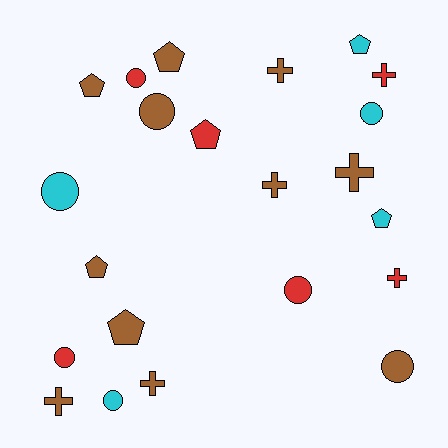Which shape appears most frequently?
Circle, with 8 objects.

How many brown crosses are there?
There are 5 brown crosses.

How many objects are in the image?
There are 22 objects.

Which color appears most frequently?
Brown, with 11 objects.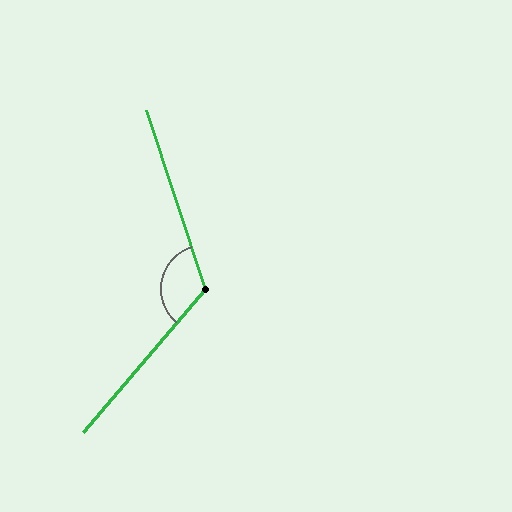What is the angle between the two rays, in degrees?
Approximately 121 degrees.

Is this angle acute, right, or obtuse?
It is obtuse.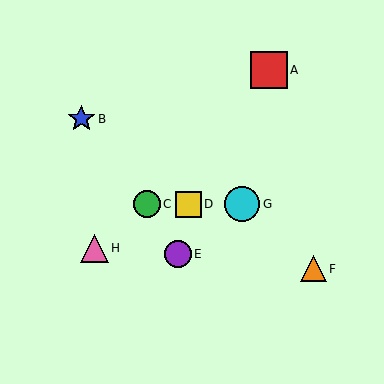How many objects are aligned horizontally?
3 objects (C, D, G) are aligned horizontally.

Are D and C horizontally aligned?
Yes, both are at y≈204.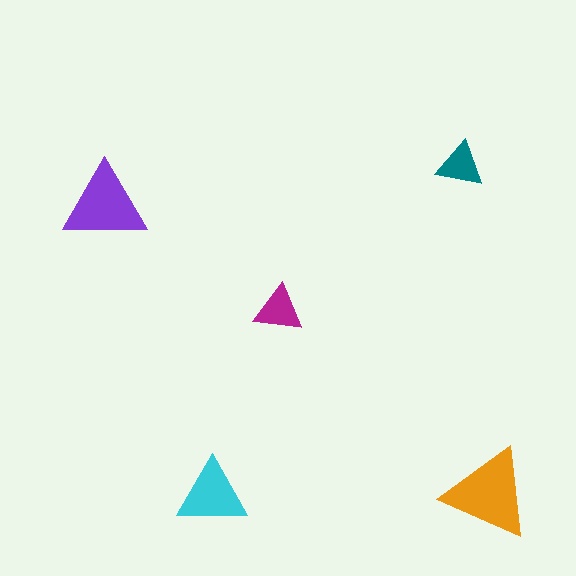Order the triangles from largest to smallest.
the orange one, the purple one, the cyan one, the magenta one, the teal one.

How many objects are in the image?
There are 5 objects in the image.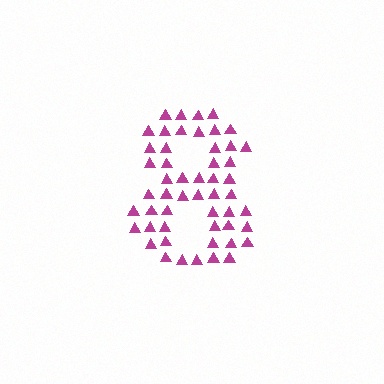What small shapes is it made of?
It is made of small triangles.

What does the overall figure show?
The overall figure shows the digit 8.